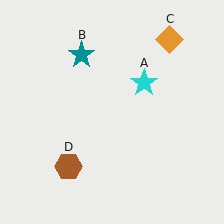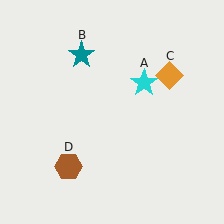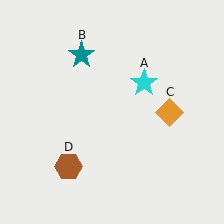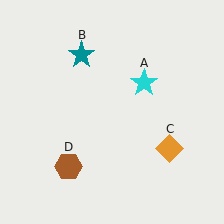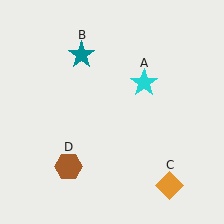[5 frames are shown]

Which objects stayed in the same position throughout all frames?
Cyan star (object A) and teal star (object B) and brown hexagon (object D) remained stationary.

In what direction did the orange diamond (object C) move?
The orange diamond (object C) moved down.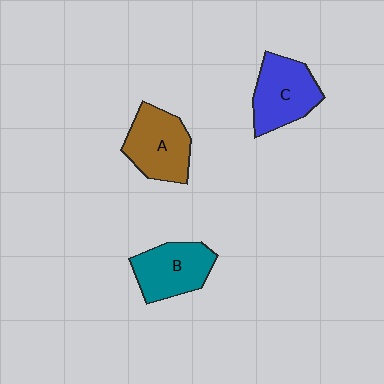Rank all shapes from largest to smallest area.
From largest to smallest: C (blue), A (brown), B (teal).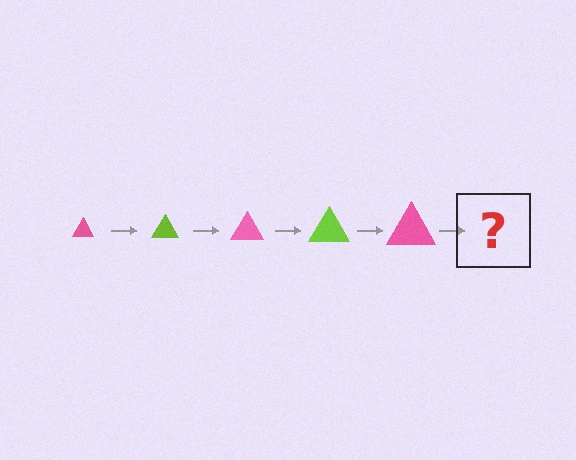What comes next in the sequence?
The next element should be a lime triangle, larger than the previous one.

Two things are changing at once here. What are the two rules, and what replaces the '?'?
The two rules are that the triangle grows larger each step and the color cycles through pink and lime. The '?' should be a lime triangle, larger than the previous one.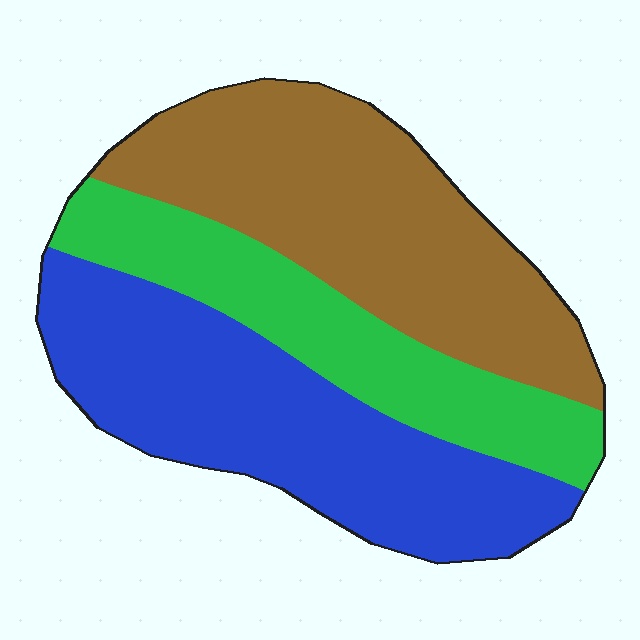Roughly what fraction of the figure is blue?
Blue takes up about three eighths (3/8) of the figure.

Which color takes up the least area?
Green, at roughly 25%.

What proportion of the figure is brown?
Brown takes up about three eighths (3/8) of the figure.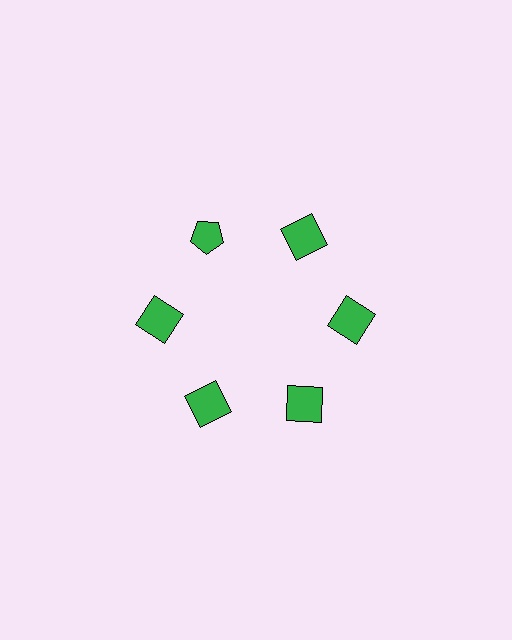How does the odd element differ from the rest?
It has a different shape: pentagon instead of square.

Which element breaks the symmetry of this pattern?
The green pentagon at roughly the 11 o'clock position breaks the symmetry. All other shapes are green squares.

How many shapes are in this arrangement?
There are 6 shapes arranged in a ring pattern.